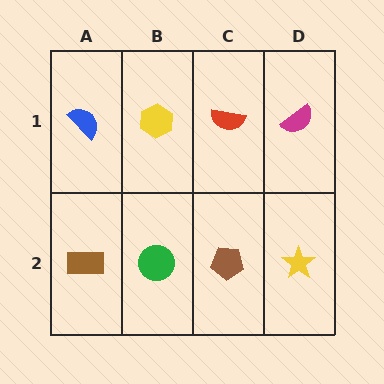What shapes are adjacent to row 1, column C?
A brown pentagon (row 2, column C), a yellow hexagon (row 1, column B), a magenta semicircle (row 1, column D).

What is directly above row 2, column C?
A red semicircle.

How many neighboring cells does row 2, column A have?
2.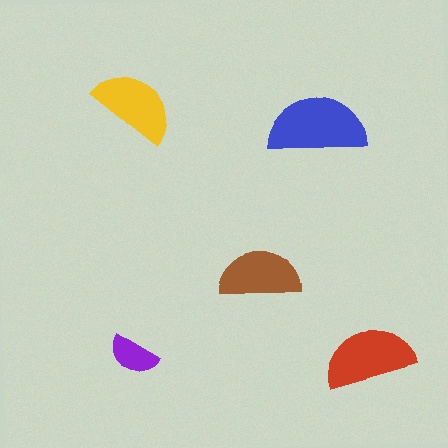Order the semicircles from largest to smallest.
the blue one, the red one, the yellow one, the brown one, the purple one.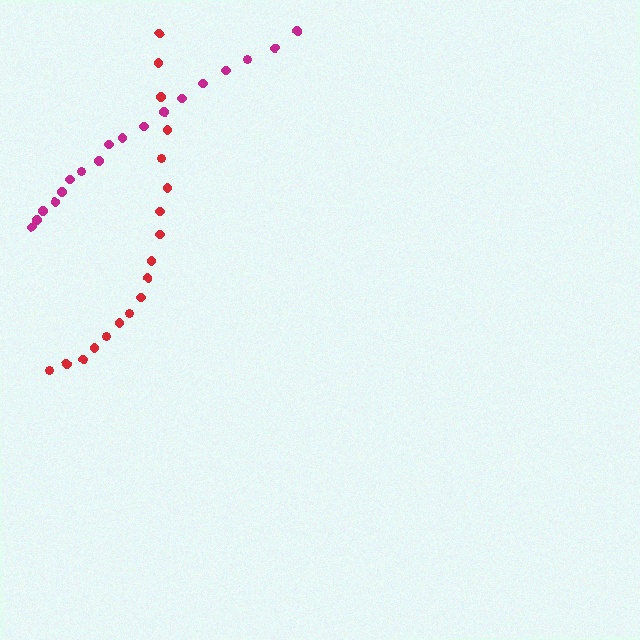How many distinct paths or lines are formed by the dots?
There are 2 distinct paths.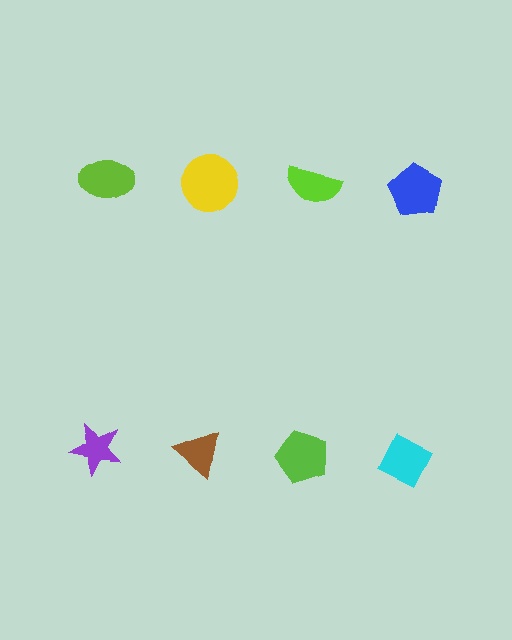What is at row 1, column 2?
A yellow circle.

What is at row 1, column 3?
A lime semicircle.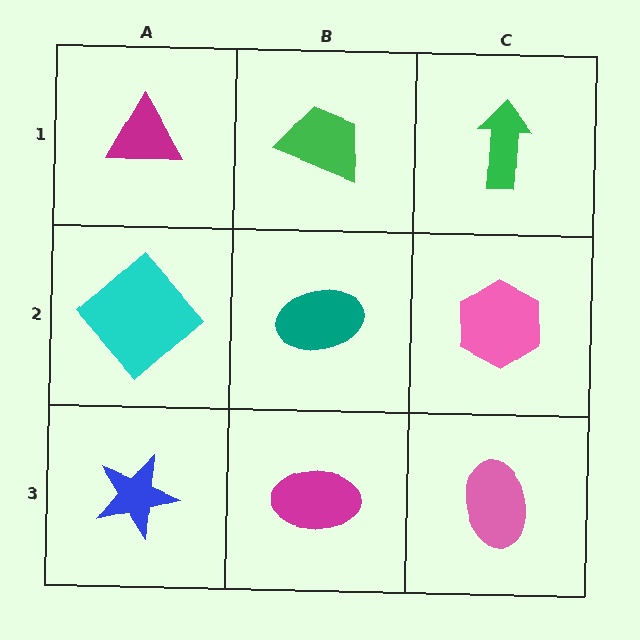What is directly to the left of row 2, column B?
A cyan diamond.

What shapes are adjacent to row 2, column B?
A green trapezoid (row 1, column B), a magenta ellipse (row 3, column B), a cyan diamond (row 2, column A), a pink hexagon (row 2, column C).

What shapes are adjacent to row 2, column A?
A magenta triangle (row 1, column A), a blue star (row 3, column A), a teal ellipse (row 2, column B).